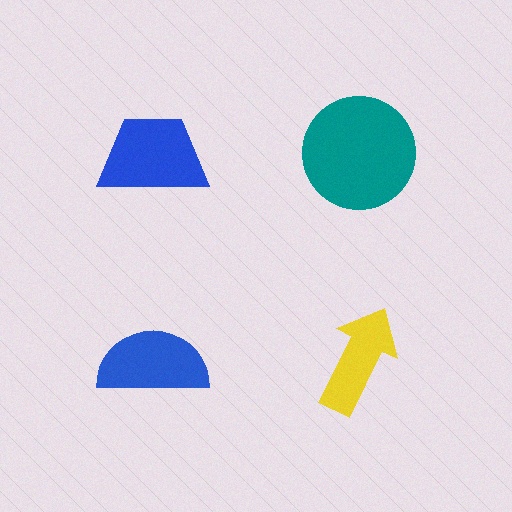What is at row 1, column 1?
A blue trapezoid.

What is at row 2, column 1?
A blue semicircle.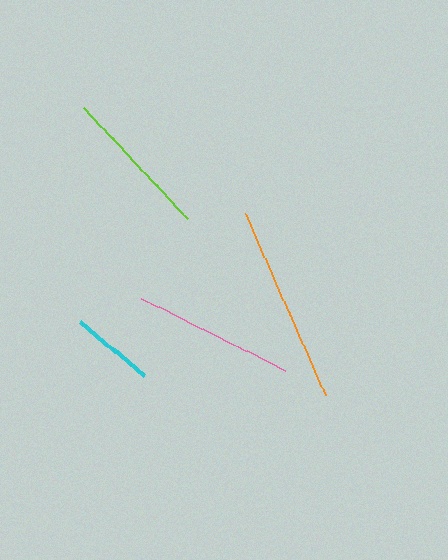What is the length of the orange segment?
The orange segment is approximately 199 pixels long.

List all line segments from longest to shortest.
From longest to shortest: orange, pink, lime, cyan.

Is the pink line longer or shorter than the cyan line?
The pink line is longer than the cyan line.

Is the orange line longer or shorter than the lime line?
The orange line is longer than the lime line.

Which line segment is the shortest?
The cyan line is the shortest at approximately 83 pixels.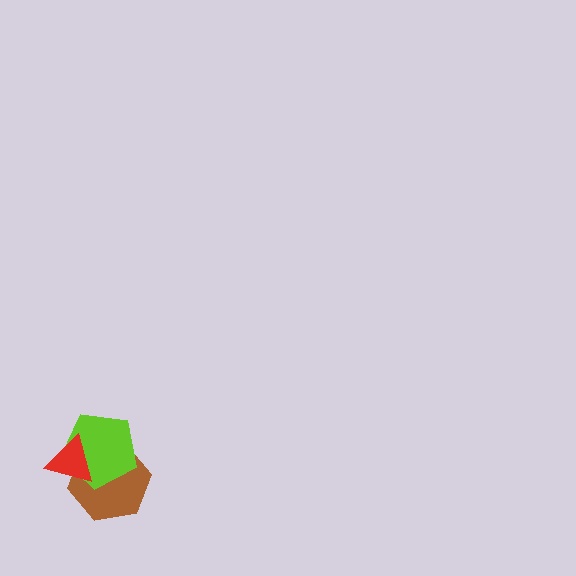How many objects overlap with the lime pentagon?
2 objects overlap with the lime pentagon.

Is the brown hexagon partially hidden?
Yes, it is partially covered by another shape.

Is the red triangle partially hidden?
No, no other shape covers it.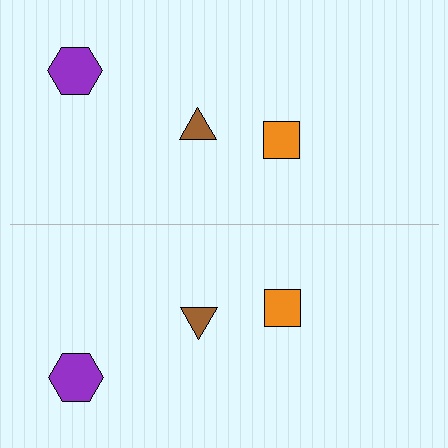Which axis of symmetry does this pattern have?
The pattern has a horizontal axis of symmetry running through the center of the image.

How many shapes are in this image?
There are 6 shapes in this image.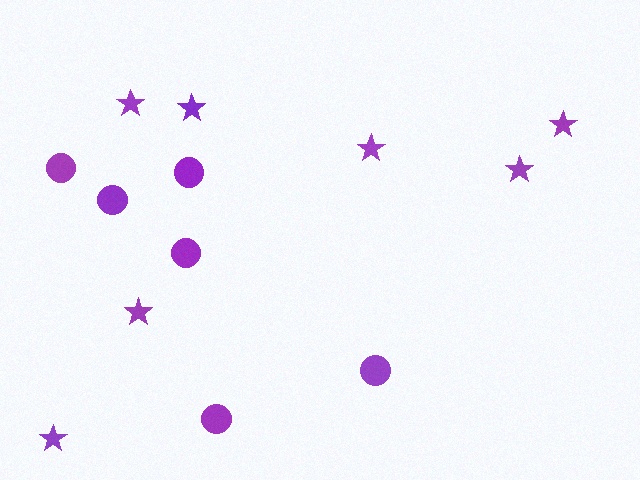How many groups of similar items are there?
There are 2 groups: one group of circles (6) and one group of stars (7).